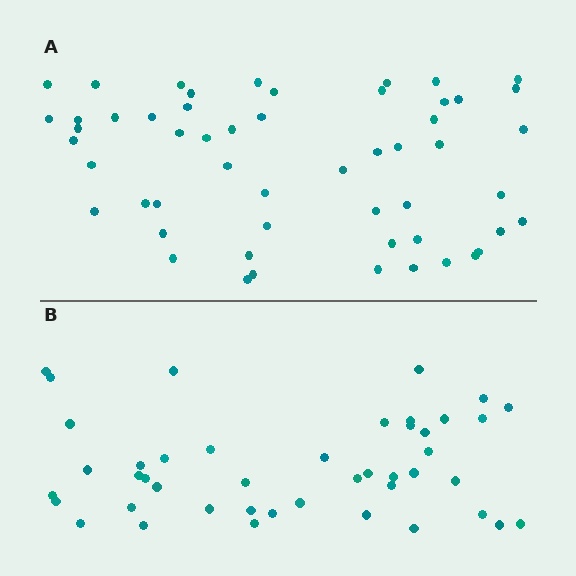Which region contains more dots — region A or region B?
Region A (the top region) has more dots.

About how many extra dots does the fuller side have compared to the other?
Region A has roughly 10 or so more dots than region B.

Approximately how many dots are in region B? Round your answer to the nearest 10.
About 40 dots. (The exact count is 44, which rounds to 40.)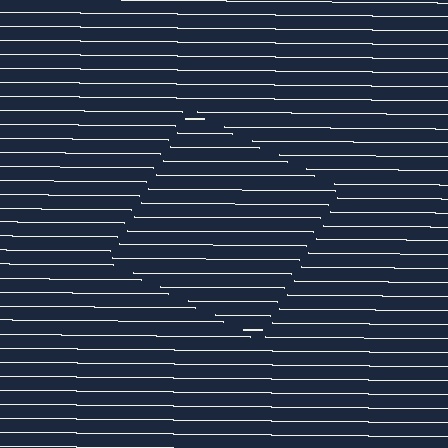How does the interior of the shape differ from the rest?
The interior of the shape contains the same grating, shifted by half a period — the contour is defined by the phase discontinuity where line-ends from the inner and outer gratings abut.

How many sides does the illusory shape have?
4 sides — the line-ends trace a square.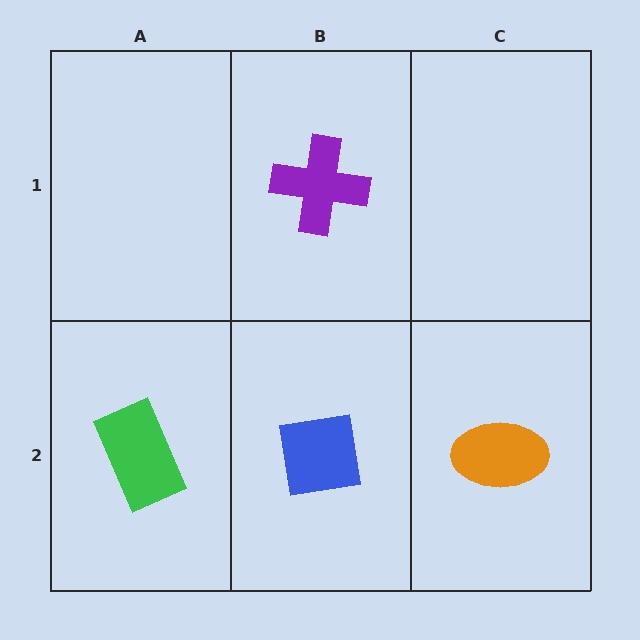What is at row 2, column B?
A blue square.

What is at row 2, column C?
An orange ellipse.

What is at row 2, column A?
A green rectangle.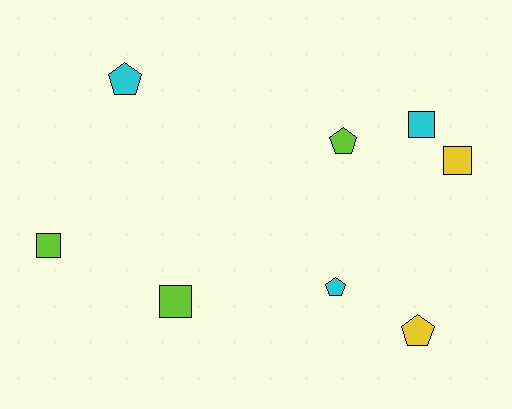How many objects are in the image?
There are 8 objects.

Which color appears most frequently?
Lime, with 3 objects.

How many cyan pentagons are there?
There are 2 cyan pentagons.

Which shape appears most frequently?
Pentagon, with 4 objects.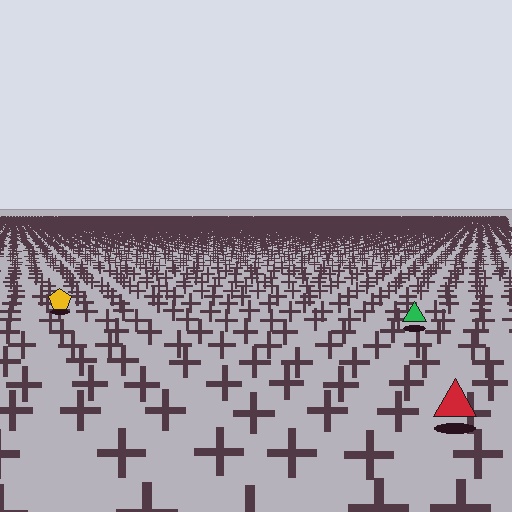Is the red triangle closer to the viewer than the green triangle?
Yes. The red triangle is closer — you can tell from the texture gradient: the ground texture is coarser near it.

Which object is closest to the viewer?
The red triangle is closest. The texture marks near it are larger and more spread out.